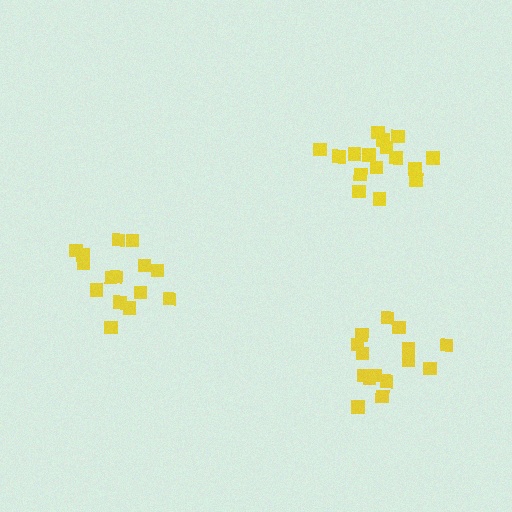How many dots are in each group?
Group 1: 16 dots, Group 2: 15 dots, Group 3: 15 dots (46 total).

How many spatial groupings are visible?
There are 3 spatial groupings.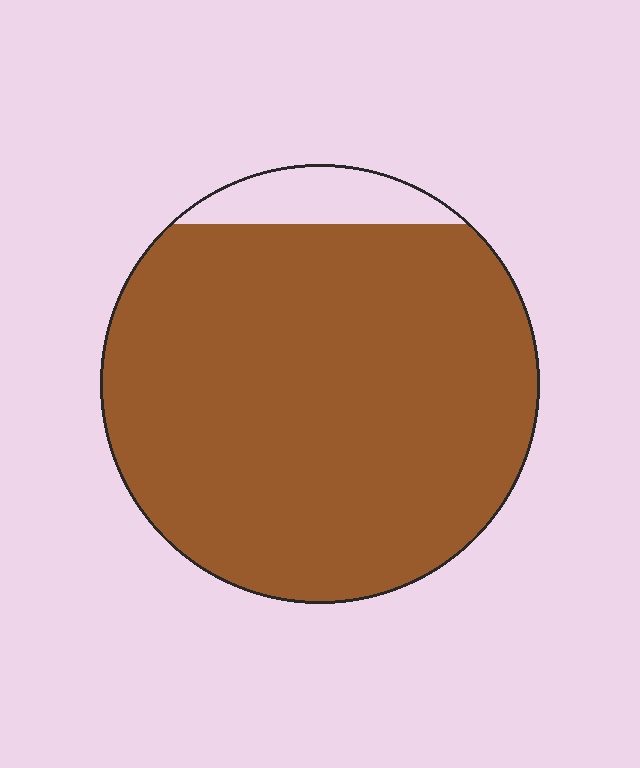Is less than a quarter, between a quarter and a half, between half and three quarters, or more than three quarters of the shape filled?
More than three quarters.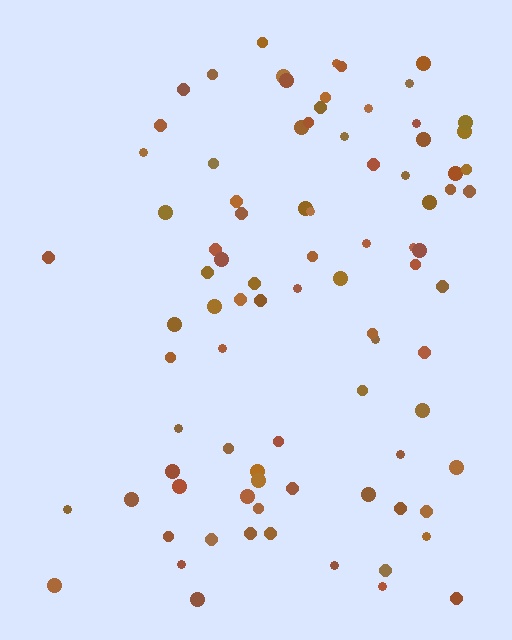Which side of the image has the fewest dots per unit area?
The left.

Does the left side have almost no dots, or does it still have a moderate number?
Still a moderate number, just noticeably fewer than the right.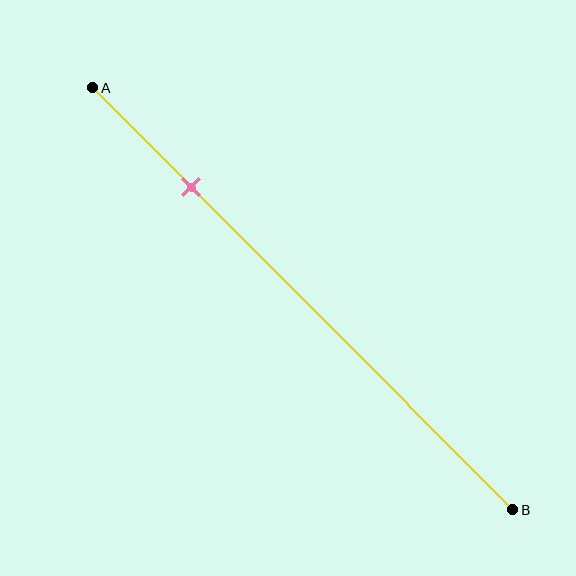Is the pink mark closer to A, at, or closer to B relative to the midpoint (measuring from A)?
The pink mark is closer to point A than the midpoint of segment AB.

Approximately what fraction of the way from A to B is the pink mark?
The pink mark is approximately 25% of the way from A to B.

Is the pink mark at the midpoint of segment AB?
No, the mark is at about 25% from A, not at the 50% midpoint.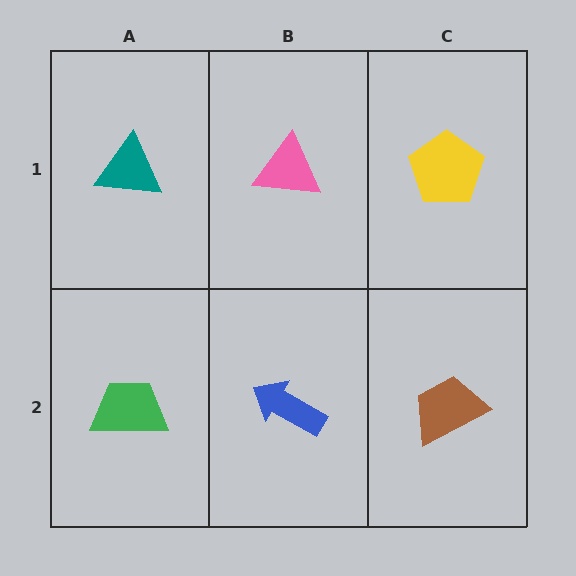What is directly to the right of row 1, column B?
A yellow pentagon.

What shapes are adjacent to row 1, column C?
A brown trapezoid (row 2, column C), a pink triangle (row 1, column B).